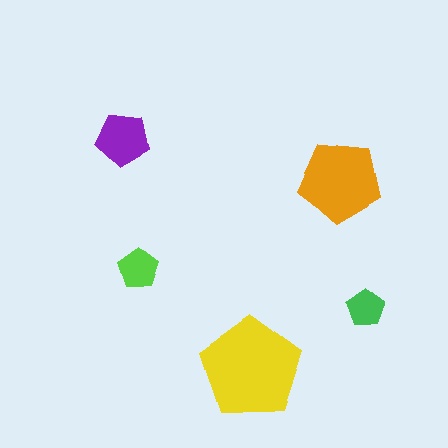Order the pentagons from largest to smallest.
the yellow one, the orange one, the purple one, the lime one, the green one.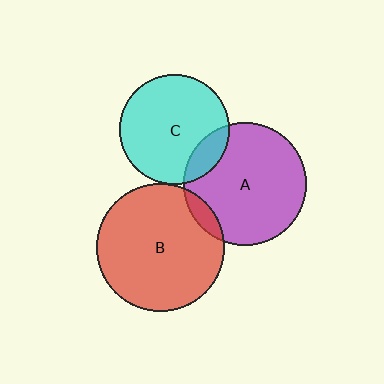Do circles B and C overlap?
Yes.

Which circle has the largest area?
Circle B (red).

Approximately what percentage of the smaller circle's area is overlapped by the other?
Approximately 5%.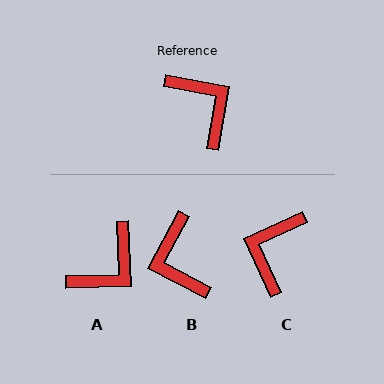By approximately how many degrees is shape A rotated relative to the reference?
Approximately 78 degrees clockwise.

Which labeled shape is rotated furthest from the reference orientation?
B, about 162 degrees away.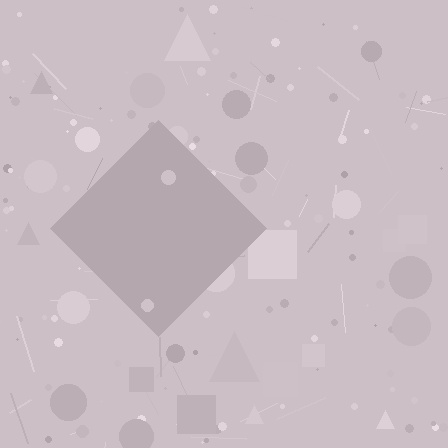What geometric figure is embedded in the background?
A diamond is embedded in the background.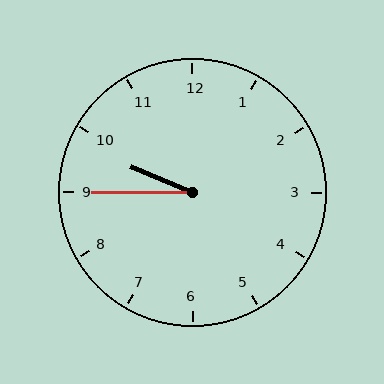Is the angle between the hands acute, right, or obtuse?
It is acute.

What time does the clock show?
9:45.